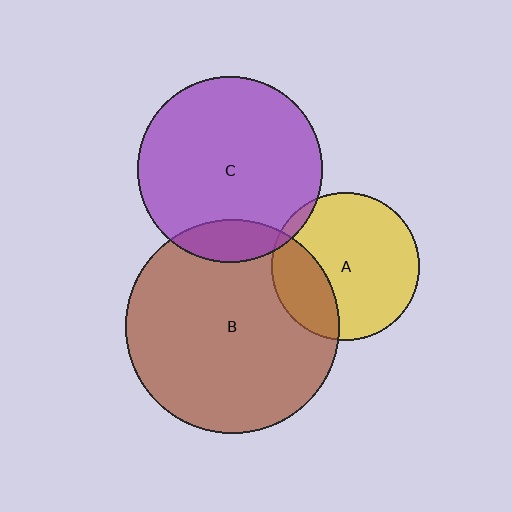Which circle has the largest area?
Circle B (brown).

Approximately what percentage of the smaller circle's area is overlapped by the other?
Approximately 15%.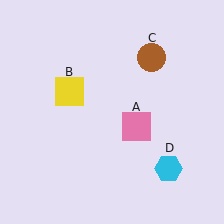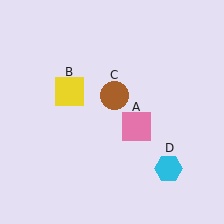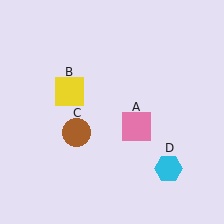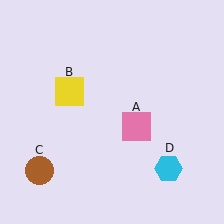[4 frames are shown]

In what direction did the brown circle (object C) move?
The brown circle (object C) moved down and to the left.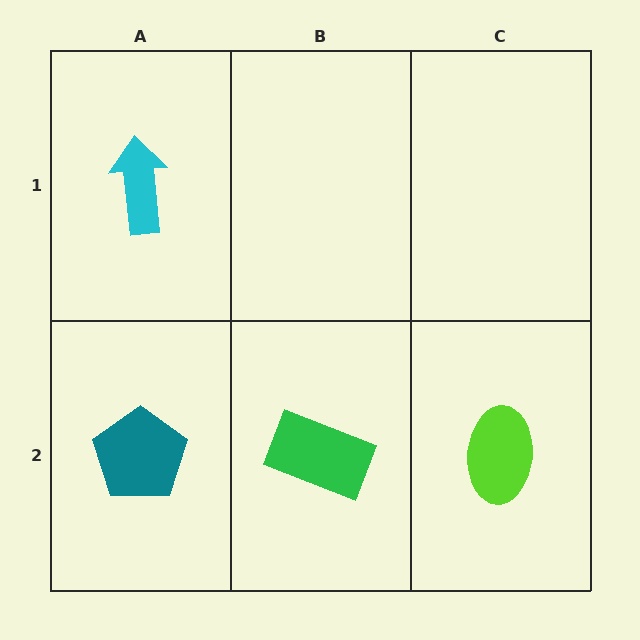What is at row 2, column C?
A lime ellipse.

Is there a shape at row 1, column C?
No, that cell is empty.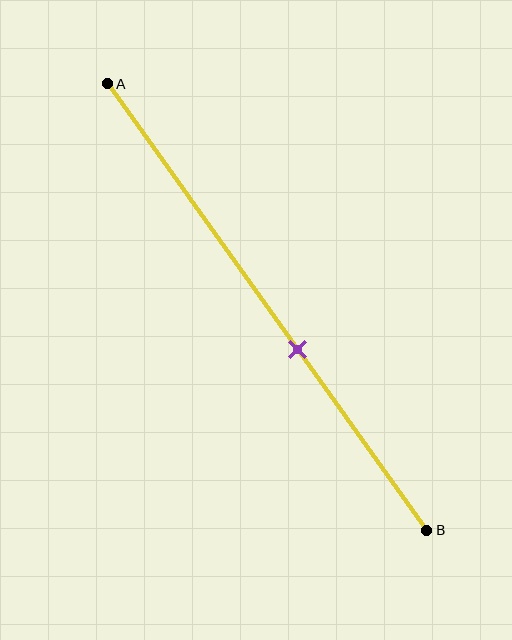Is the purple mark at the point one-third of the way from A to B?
No, the mark is at about 60% from A, not at the 33% one-third point.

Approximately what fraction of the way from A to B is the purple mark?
The purple mark is approximately 60% of the way from A to B.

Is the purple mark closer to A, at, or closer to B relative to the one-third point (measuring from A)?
The purple mark is closer to point B than the one-third point of segment AB.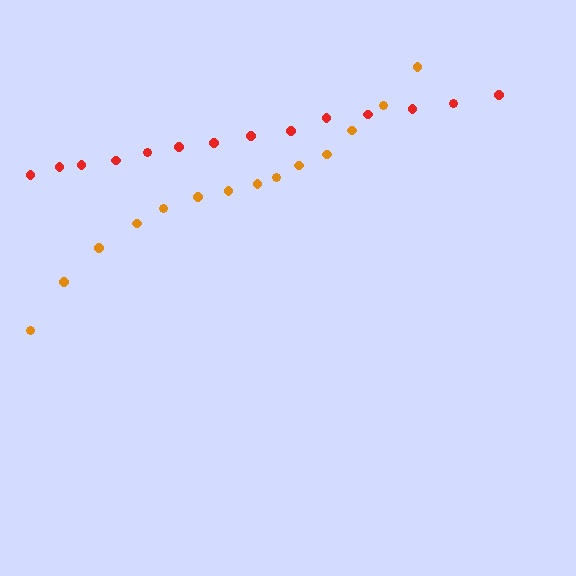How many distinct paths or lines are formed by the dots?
There are 2 distinct paths.